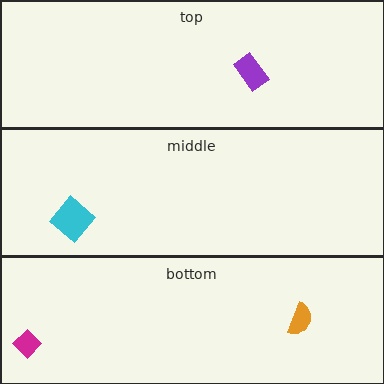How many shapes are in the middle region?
1.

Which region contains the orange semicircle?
The bottom region.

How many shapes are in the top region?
1.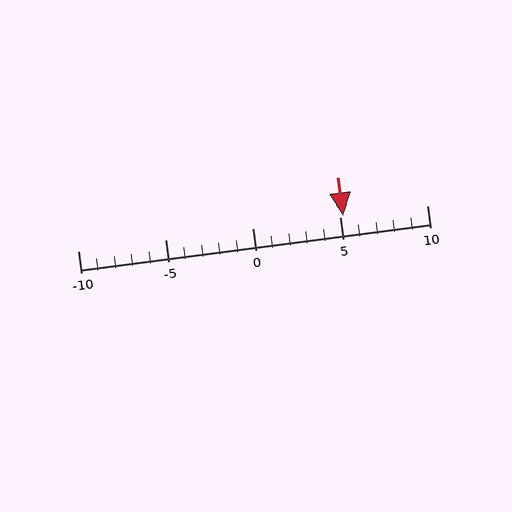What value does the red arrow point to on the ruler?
The red arrow points to approximately 5.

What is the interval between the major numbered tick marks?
The major tick marks are spaced 5 units apart.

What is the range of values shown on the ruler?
The ruler shows values from -10 to 10.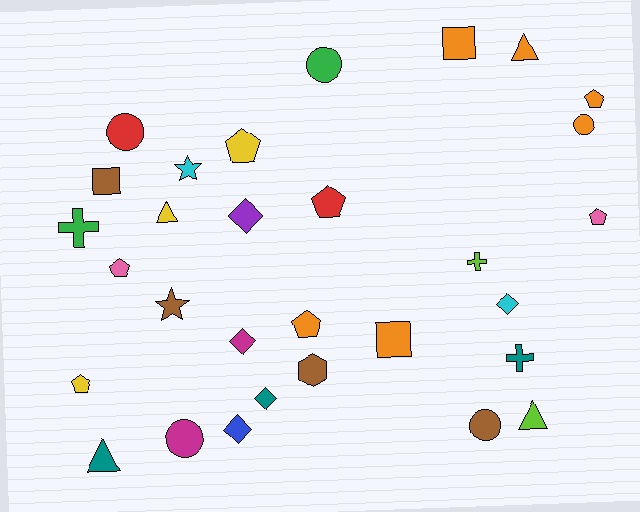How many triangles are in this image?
There are 4 triangles.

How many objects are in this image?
There are 30 objects.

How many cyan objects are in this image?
There are 2 cyan objects.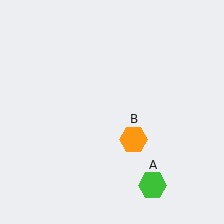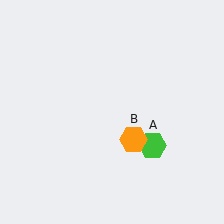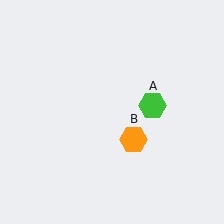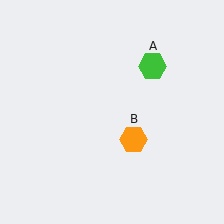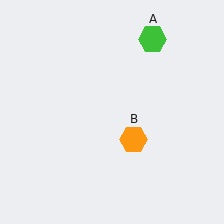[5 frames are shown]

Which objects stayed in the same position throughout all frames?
Orange hexagon (object B) remained stationary.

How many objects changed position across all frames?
1 object changed position: green hexagon (object A).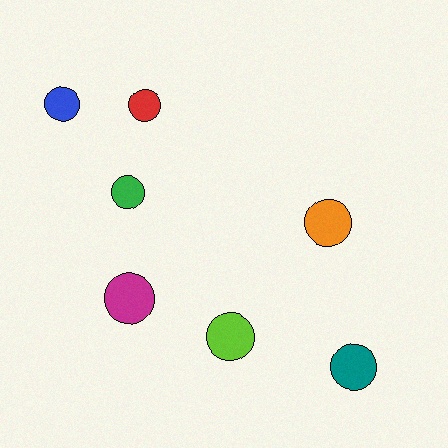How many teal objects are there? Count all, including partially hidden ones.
There is 1 teal object.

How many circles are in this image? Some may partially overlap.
There are 7 circles.